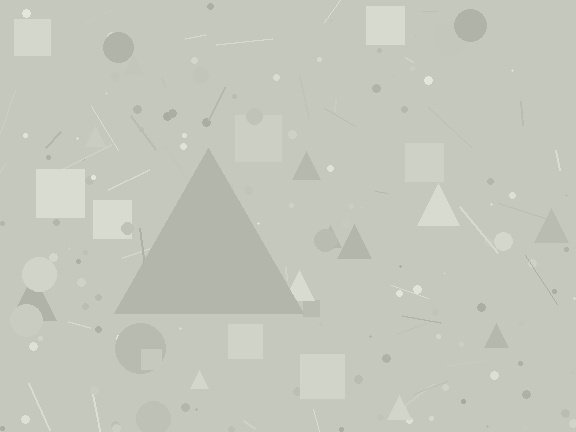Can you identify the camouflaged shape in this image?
The camouflaged shape is a triangle.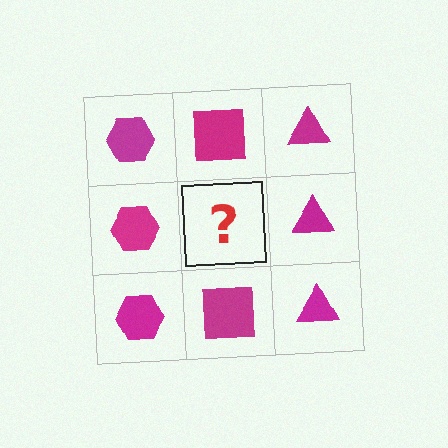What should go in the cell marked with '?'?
The missing cell should contain a magenta square.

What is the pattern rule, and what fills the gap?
The rule is that each column has a consistent shape. The gap should be filled with a magenta square.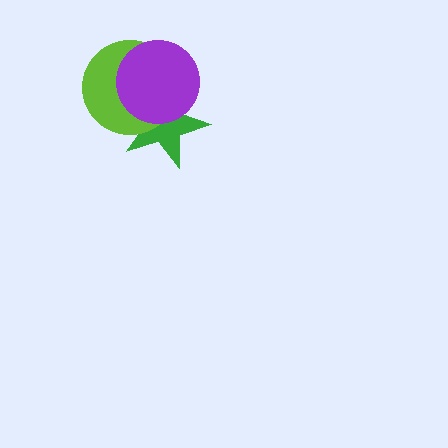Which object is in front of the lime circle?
The purple circle is in front of the lime circle.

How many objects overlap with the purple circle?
2 objects overlap with the purple circle.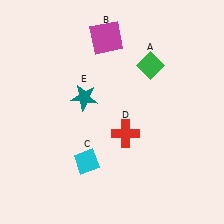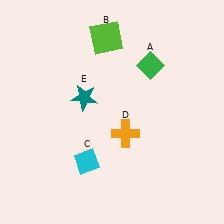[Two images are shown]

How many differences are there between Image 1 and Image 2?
There are 2 differences between the two images.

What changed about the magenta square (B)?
In Image 1, B is magenta. In Image 2, it changed to lime.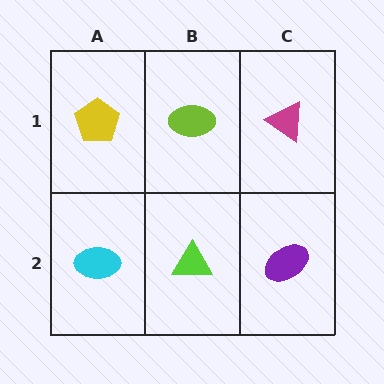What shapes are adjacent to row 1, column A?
A cyan ellipse (row 2, column A), a lime ellipse (row 1, column B).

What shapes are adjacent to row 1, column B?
A lime triangle (row 2, column B), a yellow pentagon (row 1, column A), a magenta triangle (row 1, column C).